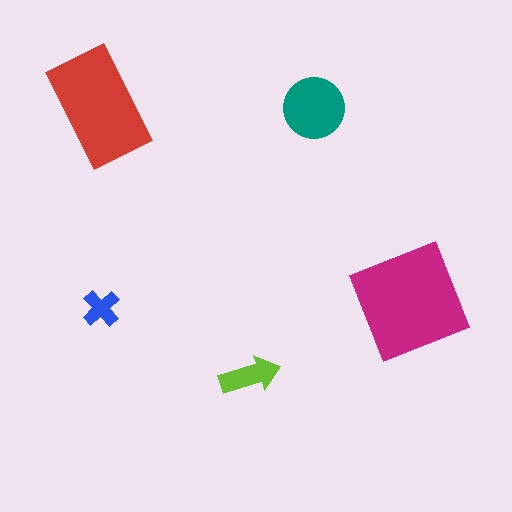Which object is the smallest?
The blue cross.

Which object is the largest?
The magenta square.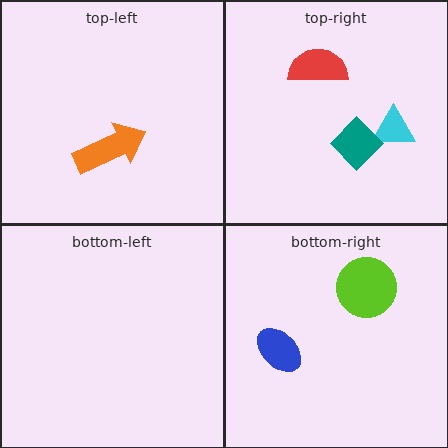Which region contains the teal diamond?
The top-right region.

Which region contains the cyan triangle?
The top-right region.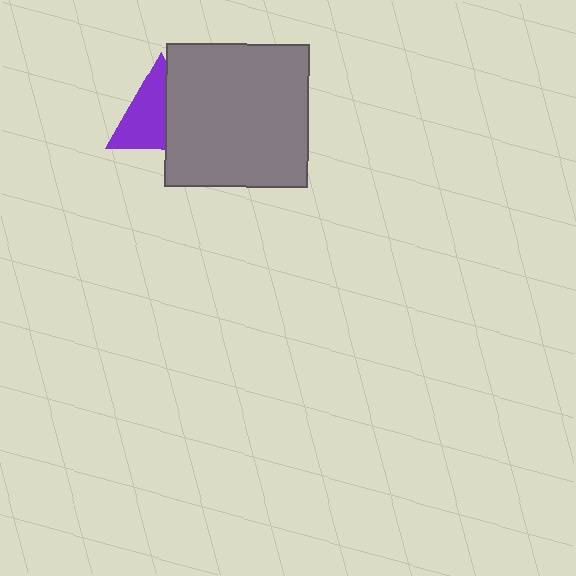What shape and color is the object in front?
The object in front is a gray square.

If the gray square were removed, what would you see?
You would see the complete purple triangle.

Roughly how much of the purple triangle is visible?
About half of it is visible (roughly 58%).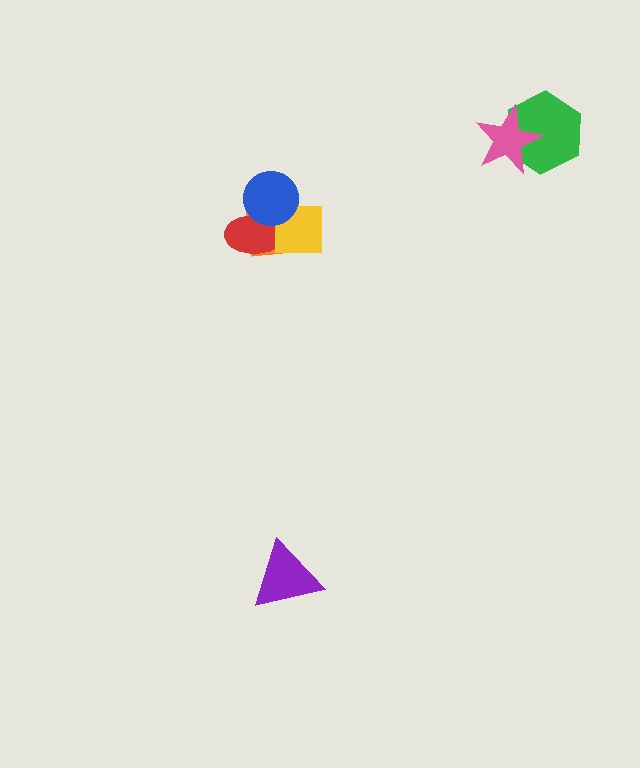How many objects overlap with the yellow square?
3 objects overlap with the yellow square.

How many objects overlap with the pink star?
1 object overlaps with the pink star.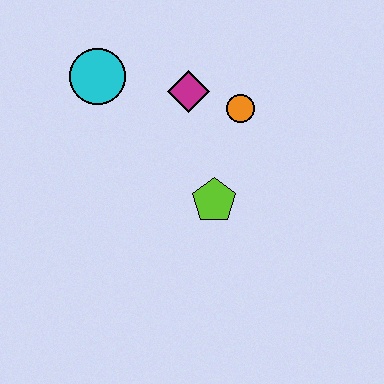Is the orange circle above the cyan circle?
No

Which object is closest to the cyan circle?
The magenta diamond is closest to the cyan circle.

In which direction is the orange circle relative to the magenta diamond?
The orange circle is to the right of the magenta diamond.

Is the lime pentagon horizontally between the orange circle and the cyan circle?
Yes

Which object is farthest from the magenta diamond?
The lime pentagon is farthest from the magenta diamond.